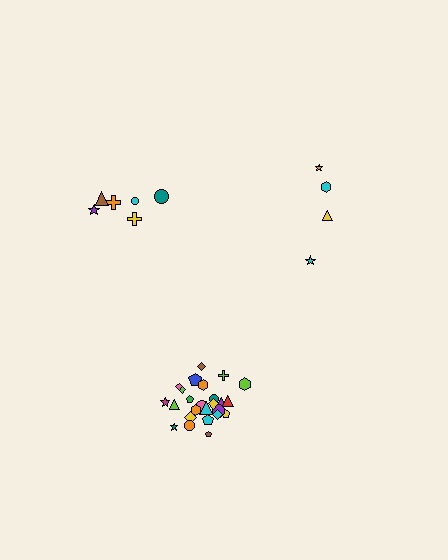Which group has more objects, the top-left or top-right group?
The top-left group.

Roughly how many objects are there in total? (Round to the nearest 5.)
Roughly 35 objects in total.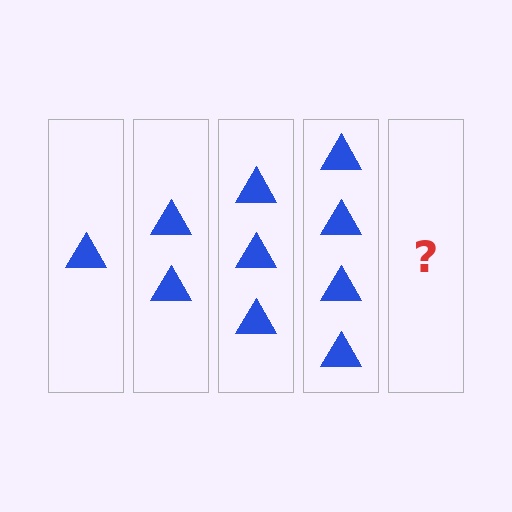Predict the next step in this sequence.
The next step is 5 triangles.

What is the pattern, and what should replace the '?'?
The pattern is that each step adds one more triangle. The '?' should be 5 triangles.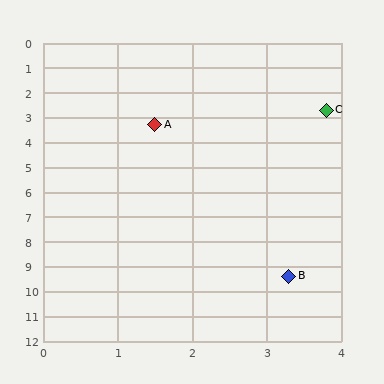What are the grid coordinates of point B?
Point B is at approximately (3.3, 9.4).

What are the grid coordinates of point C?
Point C is at approximately (3.8, 2.7).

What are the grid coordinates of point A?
Point A is at approximately (1.5, 3.3).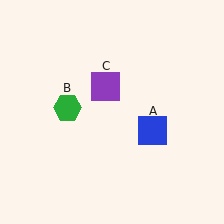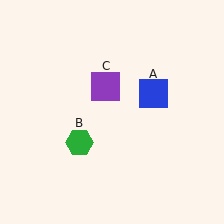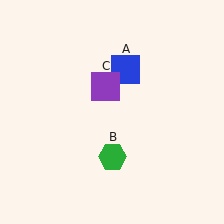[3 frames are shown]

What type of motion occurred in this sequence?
The blue square (object A), green hexagon (object B) rotated counterclockwise around the center of the scene.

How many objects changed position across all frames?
2 objects changed position: blue square (object A), green hexagon (object B).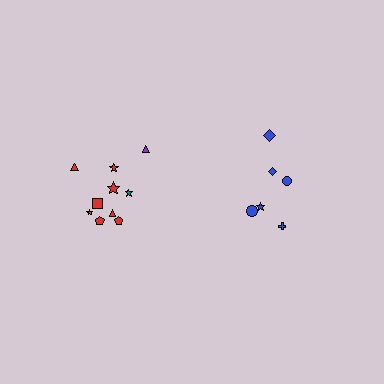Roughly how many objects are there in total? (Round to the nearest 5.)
Roughly 15 objects in total.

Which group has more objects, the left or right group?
The left group.